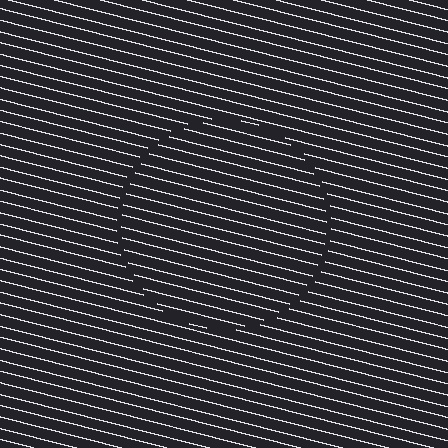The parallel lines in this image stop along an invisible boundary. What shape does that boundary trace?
An illusory circle. The interior of the shape contains the same grating, shifted by half a period — the contour is defined by the phase discontinuity where line-ends from the inner and outer gratings abut.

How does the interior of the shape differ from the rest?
The interior of the shape contains the same grating, shifted by half a period — the contour is defined by the phase discontinuity where line-ends from the inner and outer gratings abut.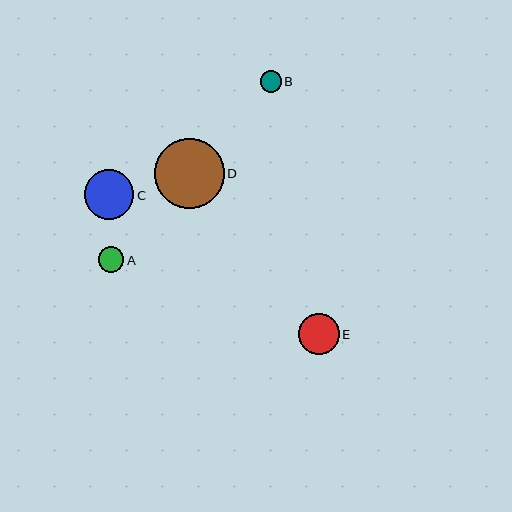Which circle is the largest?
Circle D is the largest with a size of approximately 69 pixels.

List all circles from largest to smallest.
From largest to smallest: D, C, E, A, B.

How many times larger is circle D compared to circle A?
Circle D is approximately 2.7 times the size of circle A.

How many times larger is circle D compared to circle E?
Circle D is approximately 1.7 times the size of circle E.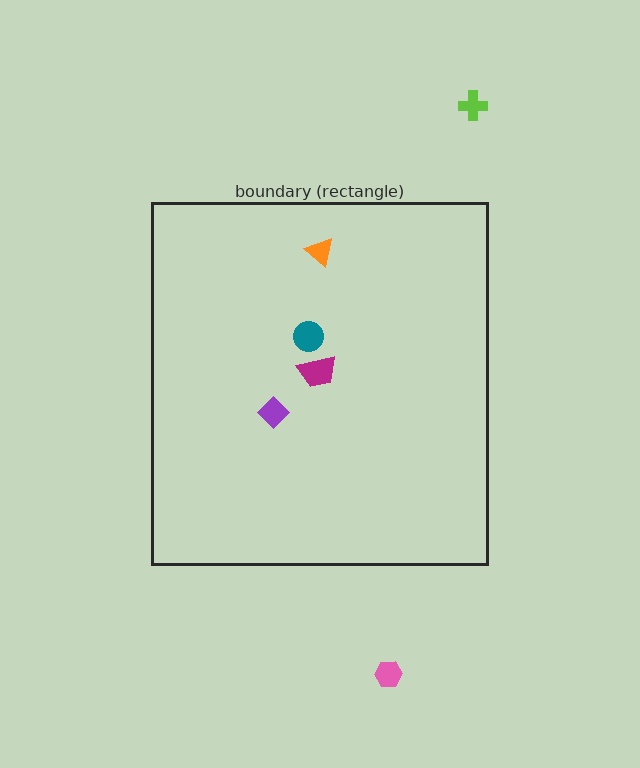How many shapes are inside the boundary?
4 inside, 2 outside.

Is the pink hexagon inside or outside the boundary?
Outside.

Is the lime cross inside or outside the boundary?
Outside.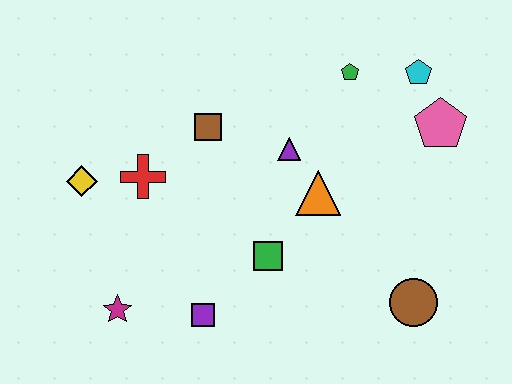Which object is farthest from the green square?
The cyan pentagon is farthest from the green square.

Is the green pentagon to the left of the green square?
No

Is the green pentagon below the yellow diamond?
No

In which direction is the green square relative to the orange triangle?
The green square is below the orange triangle.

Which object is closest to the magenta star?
The purple square is closest to the magenta star.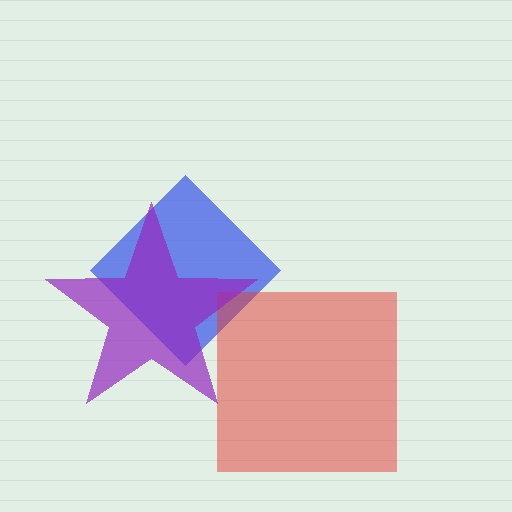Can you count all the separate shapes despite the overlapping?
Yes, there are 3 separate shapes.